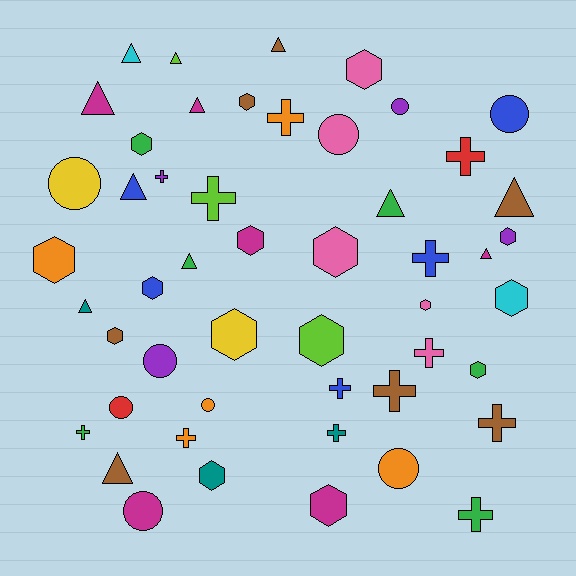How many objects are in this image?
There are 50 objects.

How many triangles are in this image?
There are 12 triangles.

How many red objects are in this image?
There are 2 red objects.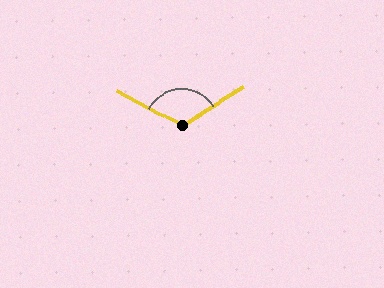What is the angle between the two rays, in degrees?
Approximately 119 degrees.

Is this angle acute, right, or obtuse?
It is obtuse.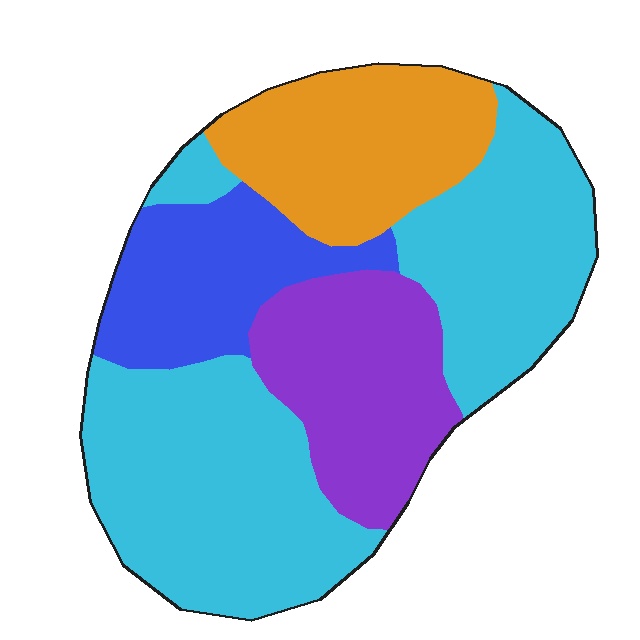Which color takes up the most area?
Cyan, at roughly 50%.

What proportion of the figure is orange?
Orange covers about 20% of the figure.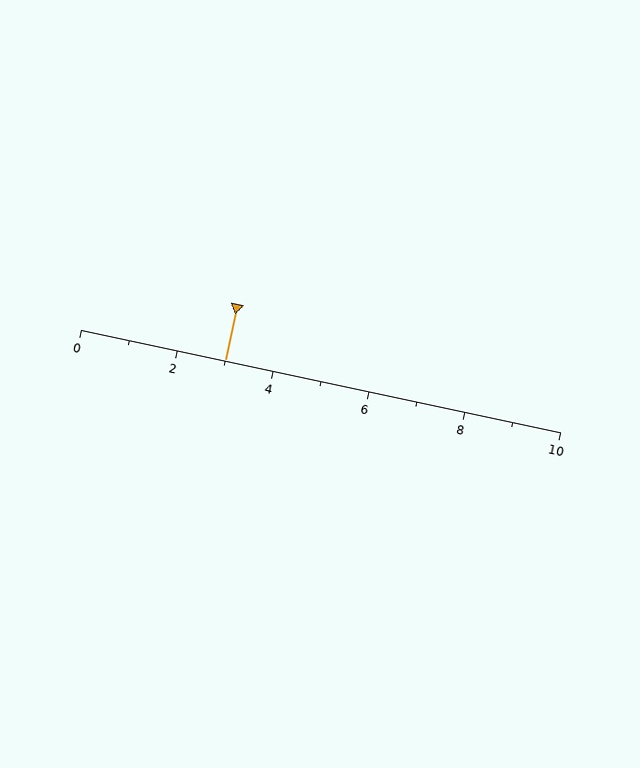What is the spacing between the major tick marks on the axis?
The major ticks are spaced 2 apart.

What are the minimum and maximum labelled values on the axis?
The axis runs from 0 to 10.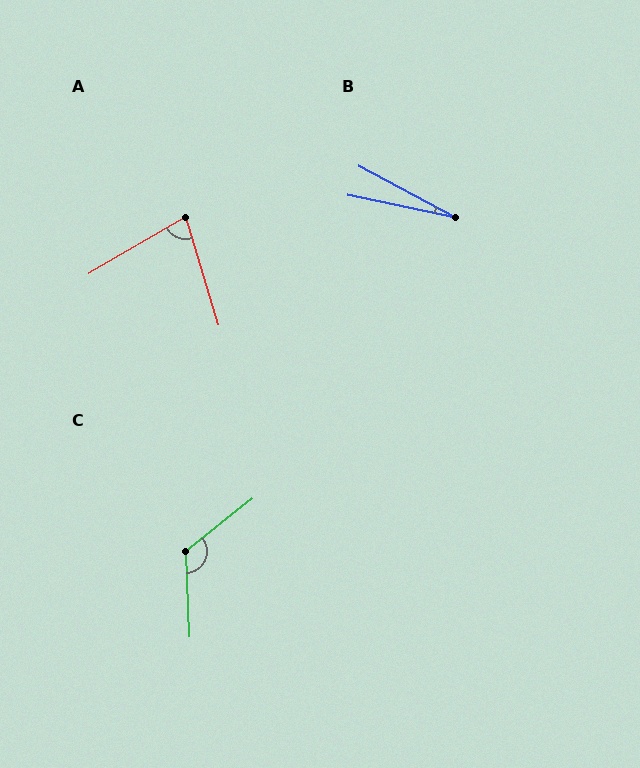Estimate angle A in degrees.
Approximately 76 degrees.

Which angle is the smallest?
B, at approximately 16 degrees.